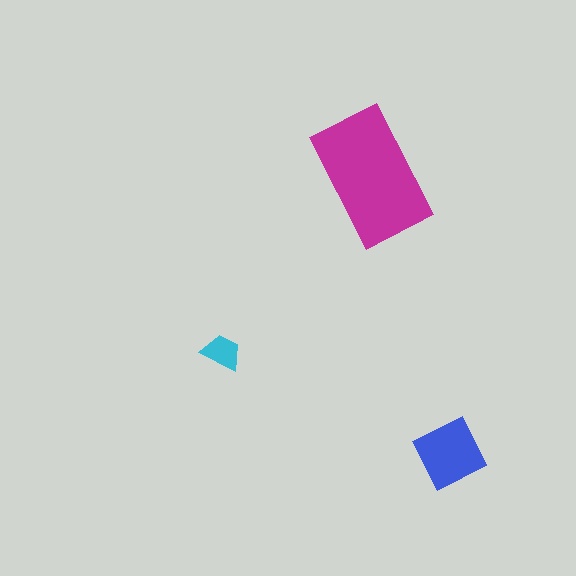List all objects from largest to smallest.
The magenta rectangle, the blue square, the cyan trapezoid.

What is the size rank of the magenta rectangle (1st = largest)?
1st.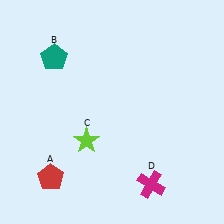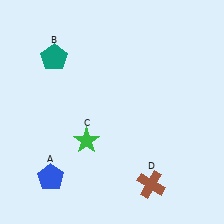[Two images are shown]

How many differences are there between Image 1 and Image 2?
There are 3 differences between the two images.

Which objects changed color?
A changed from red to blue. C changed from lime to green. D changed from magenta to brown.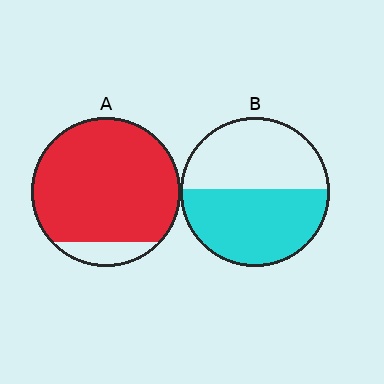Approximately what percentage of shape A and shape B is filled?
A is approximately 90% and B is approximately 55%.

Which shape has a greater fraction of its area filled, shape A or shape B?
Shape A.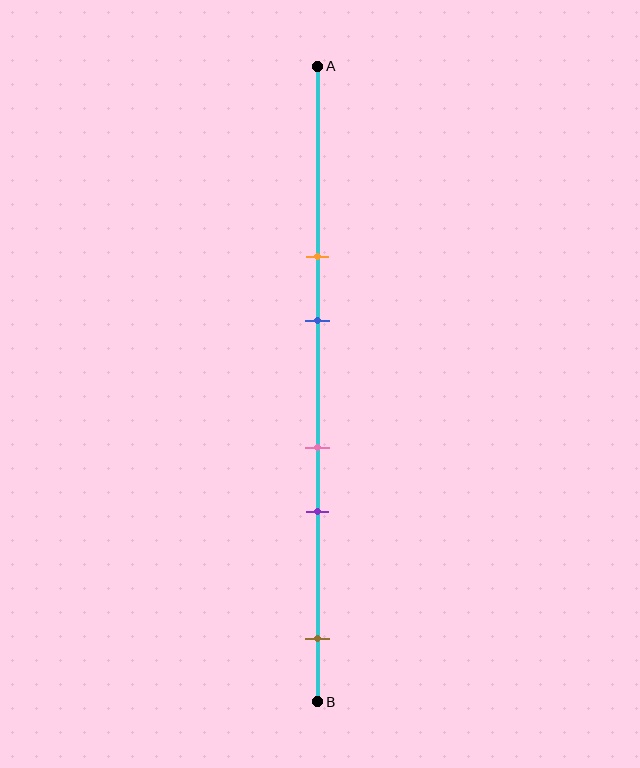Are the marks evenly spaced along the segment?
No, the marks are not evenly spaced.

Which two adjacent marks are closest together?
The pink and purple marks are the closest adjacent pair.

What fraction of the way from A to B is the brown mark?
The brown mark is approximately 90% (0.9) of the way from A to B.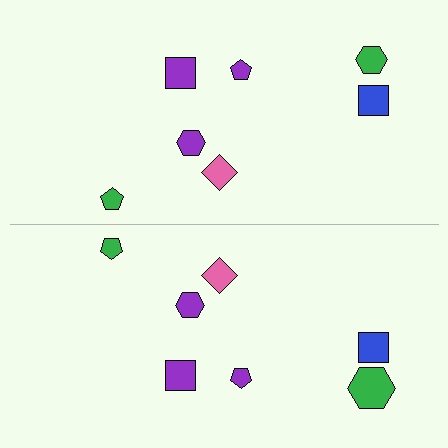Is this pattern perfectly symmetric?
No, the pattern is not perfectly symmetric. The green hexagon on the bottom side has a different size than its mirror counterpart.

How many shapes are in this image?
There are 14 shapes in this image.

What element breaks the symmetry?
The green hexagon on the bottom side has a different size than its mirror counterpart.